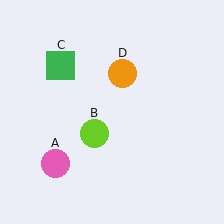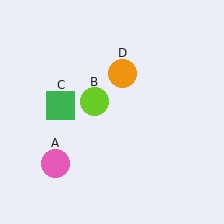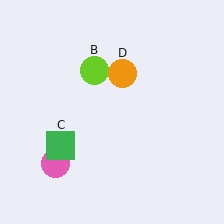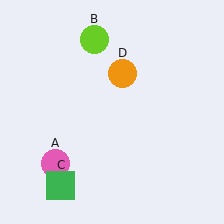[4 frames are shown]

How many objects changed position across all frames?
2 objects changed position: lime circle (object B), green square (object C).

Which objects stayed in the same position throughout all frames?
Pink circle (object A) and orange circle (object D) remained stationary.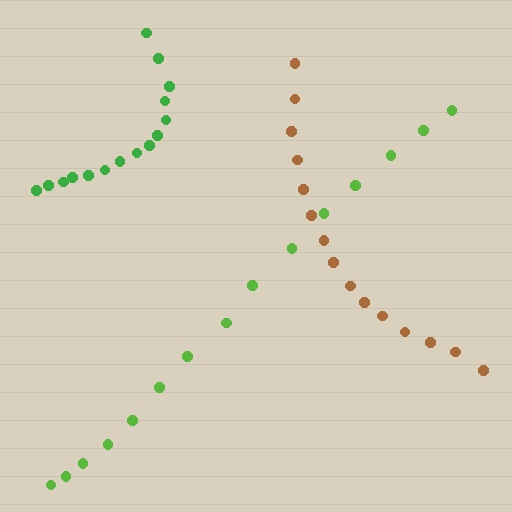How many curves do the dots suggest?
There are 3 distinct paths.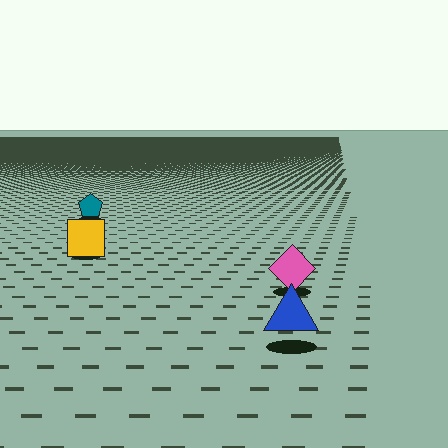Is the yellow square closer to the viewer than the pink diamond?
No. The pink diamond is closer — you can tell from the texture gradient: the ground texture is coarser near it.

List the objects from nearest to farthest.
From nearest to farthest: the blue triangle, the pink diamond, the yellow square, the teal pentagon.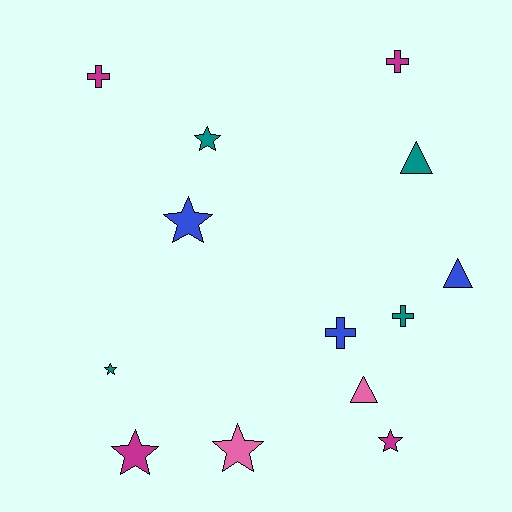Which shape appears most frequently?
Star, with 6 objects.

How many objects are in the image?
There are 13 objects.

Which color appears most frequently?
Teal, with 4 objects.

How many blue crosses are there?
There is 1 blue cross.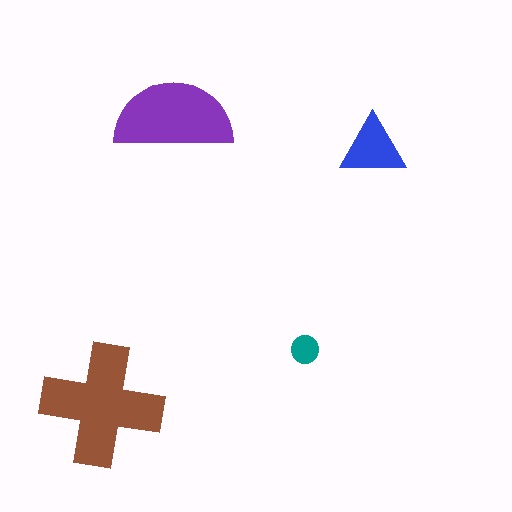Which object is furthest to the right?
The blue triangle is rightmost.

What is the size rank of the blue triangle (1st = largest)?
3rd.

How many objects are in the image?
There are 4 objects in the image.